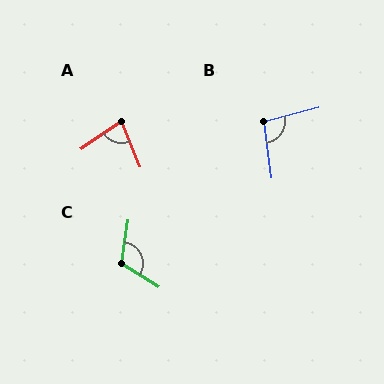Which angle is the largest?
C, at approximately 114 degrees.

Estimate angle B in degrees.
Approximately 98 degrees.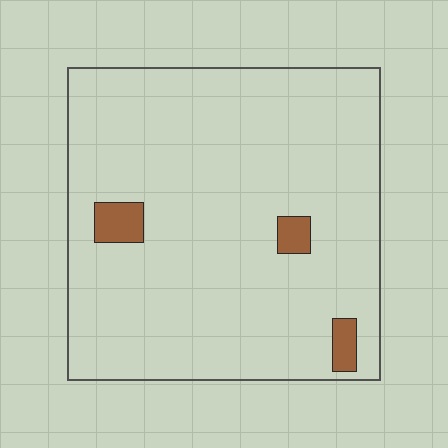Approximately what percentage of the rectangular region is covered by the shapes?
Approximately 5%.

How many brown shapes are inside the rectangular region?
3.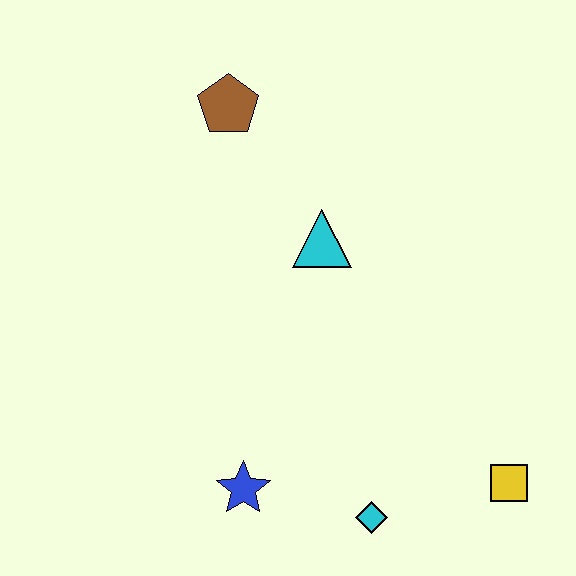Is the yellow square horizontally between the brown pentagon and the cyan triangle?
No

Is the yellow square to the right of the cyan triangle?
Yes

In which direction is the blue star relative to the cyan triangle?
The blue star is below the cyan triangle.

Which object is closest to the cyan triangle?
The brown pentagon is closest to the cyan triangle.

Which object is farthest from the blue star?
The brown pentagon is farthest from the blue star.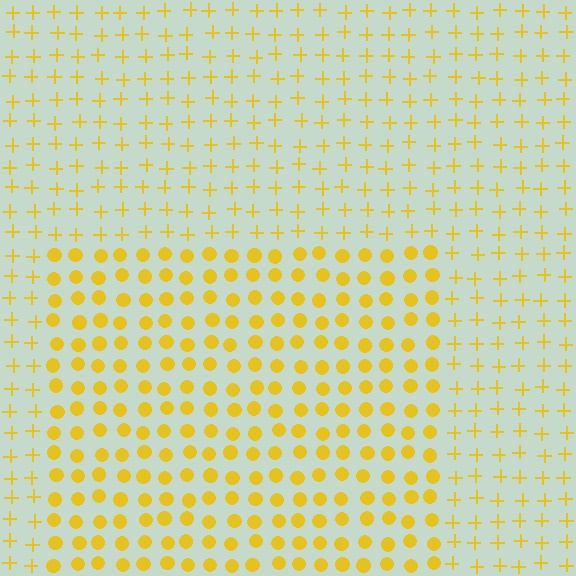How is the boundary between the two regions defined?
The boundary is defined by a change in element shape: circles inside vs. plus signs outside. All elements share the same color and spacing.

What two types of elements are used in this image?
The image uses circles inside the rectangle region and plus signs outside it.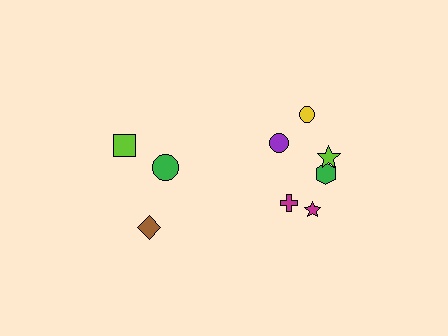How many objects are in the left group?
There are 3 objects.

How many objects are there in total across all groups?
There are 9 objects.